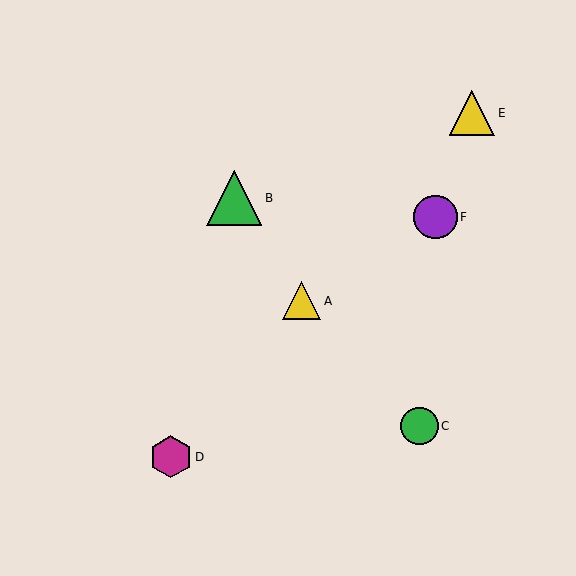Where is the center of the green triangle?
The center of the green triangle is at (234, 198).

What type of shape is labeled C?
Shape C is a green circle.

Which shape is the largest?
The green triangle (labeled B) is the largest.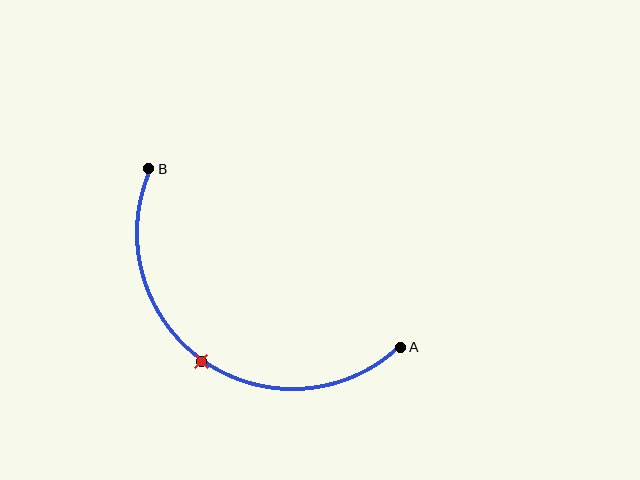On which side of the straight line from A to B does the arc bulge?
The arc bulges below and to the left of the straight line connecting A and B.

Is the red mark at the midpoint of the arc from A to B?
Yes. The red mark lies on the arc at equal arc-length from both A and B — it is the arc midpoint.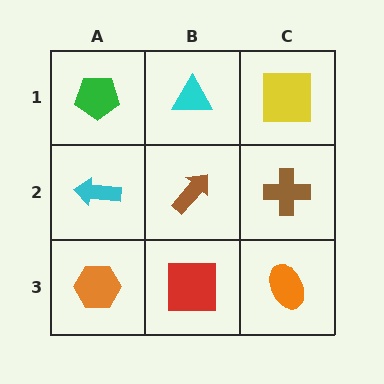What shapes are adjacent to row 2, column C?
A yellow square (row 1, column C), an orange ellipse (row 3, column C), a brown arrow (row 2, column B).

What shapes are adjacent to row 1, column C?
A brown cross (row 2, column C), a cyan triangle (row 1, column B).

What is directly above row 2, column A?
A green pentagon.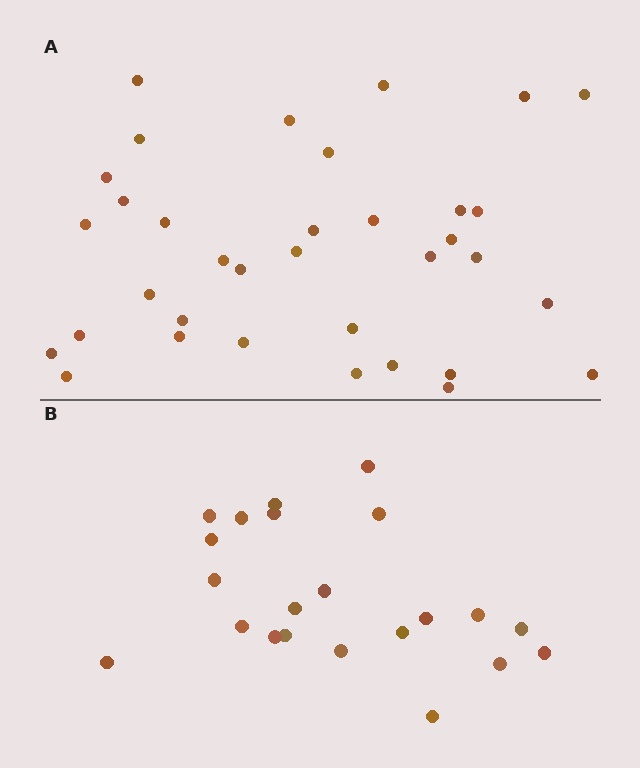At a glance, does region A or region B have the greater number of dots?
Region A (the top region) has more dots.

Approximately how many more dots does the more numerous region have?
Region A has approximately 15 more dots than region B.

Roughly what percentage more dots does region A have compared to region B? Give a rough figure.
About 60% more.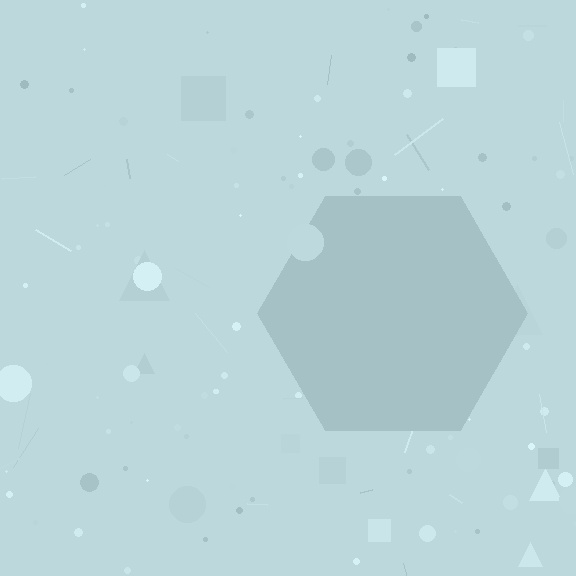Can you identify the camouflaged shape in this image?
The camouflaged shape is a hexagon.